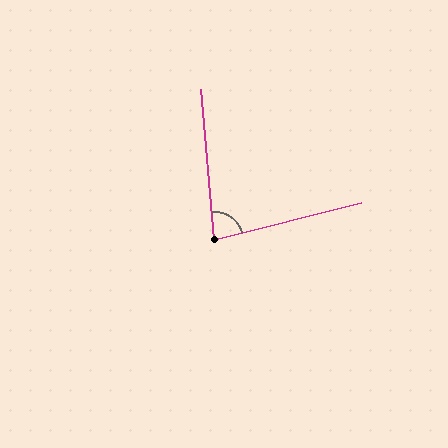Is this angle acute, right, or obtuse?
It is acute.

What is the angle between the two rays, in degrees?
Approximately 81 degrees.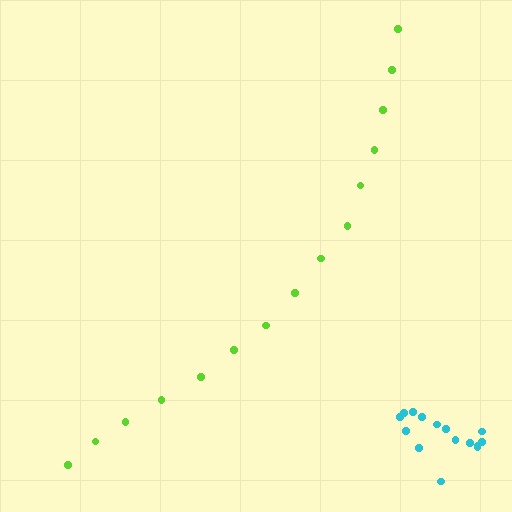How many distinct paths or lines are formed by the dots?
There are 2 distinct paths.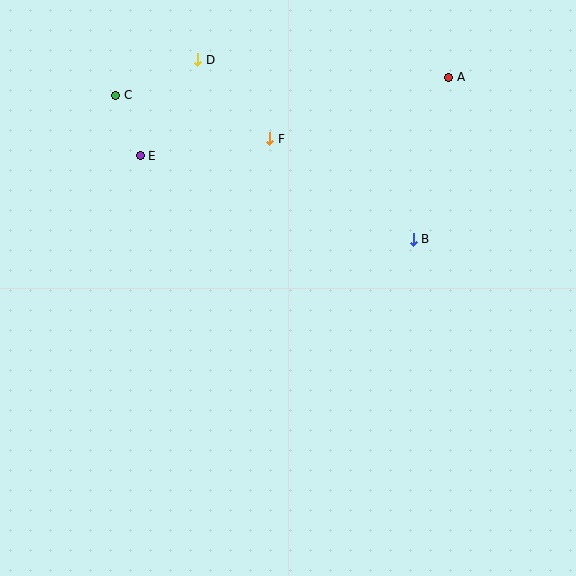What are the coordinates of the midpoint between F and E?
The midpoint between F and E is at (205, 147).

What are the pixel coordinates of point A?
Point A is at (449, 77).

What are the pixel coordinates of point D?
Point D is at (198, 60).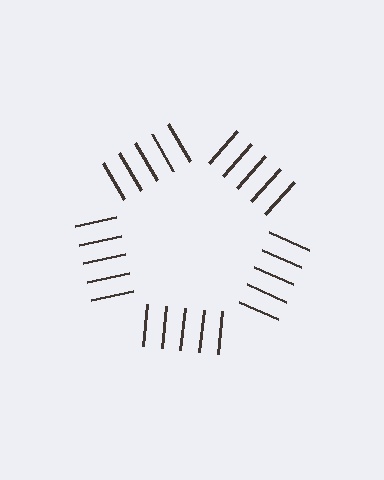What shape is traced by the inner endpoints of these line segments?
An illusory pentagon — the line segments terminate on its edges but no continuous stroke is drawn.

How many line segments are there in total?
25 — 5 along each of the 5 edges.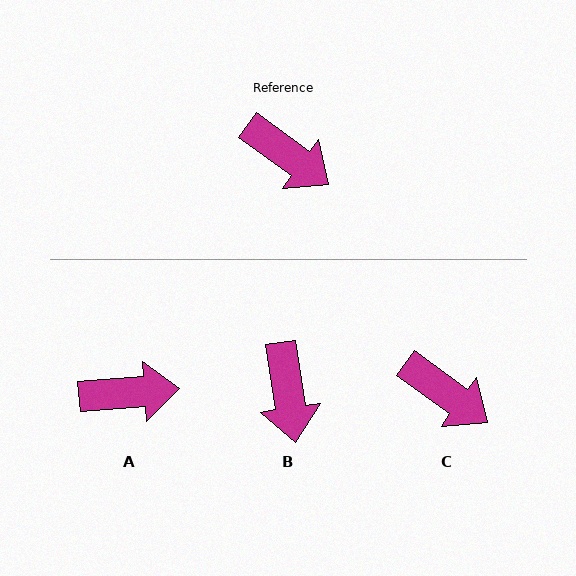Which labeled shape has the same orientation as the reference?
C.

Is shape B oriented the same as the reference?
No, it is off by about 45 degrees.